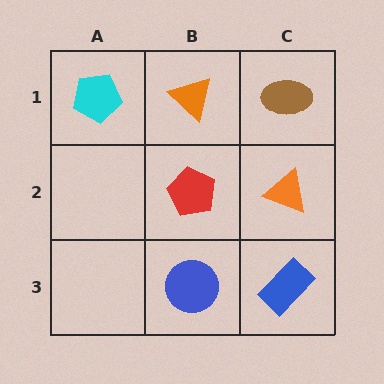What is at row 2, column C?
An orange triangle.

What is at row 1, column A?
A cyan pentagon.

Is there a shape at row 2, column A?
No, that cell is empty.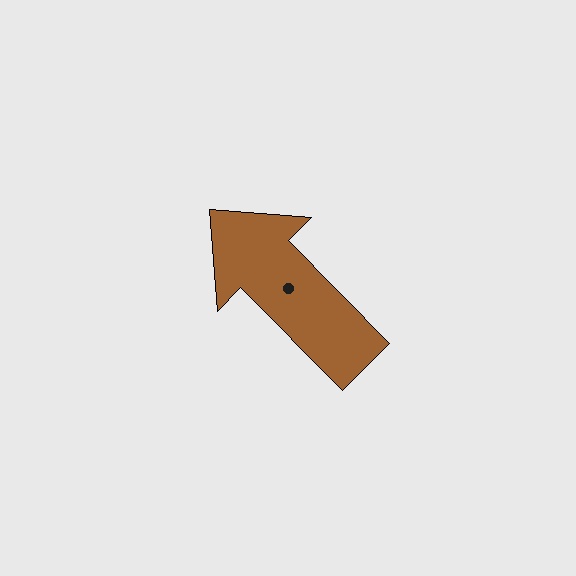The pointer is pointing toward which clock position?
Roughly 11 o'clock.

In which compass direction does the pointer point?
Northwest.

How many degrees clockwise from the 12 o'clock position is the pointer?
Approximately 315 degrees.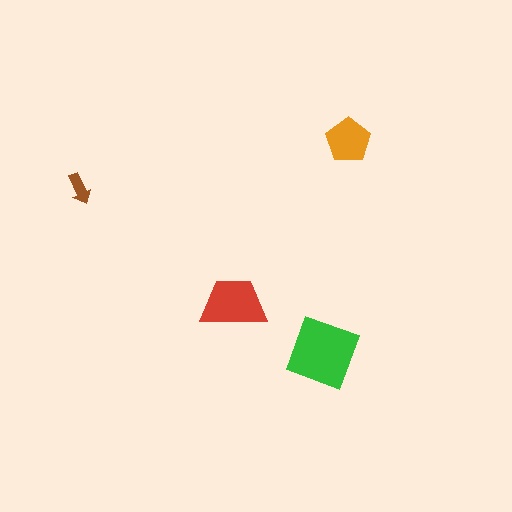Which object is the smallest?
The brown arrow.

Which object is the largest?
The green square.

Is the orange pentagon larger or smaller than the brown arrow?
Larger.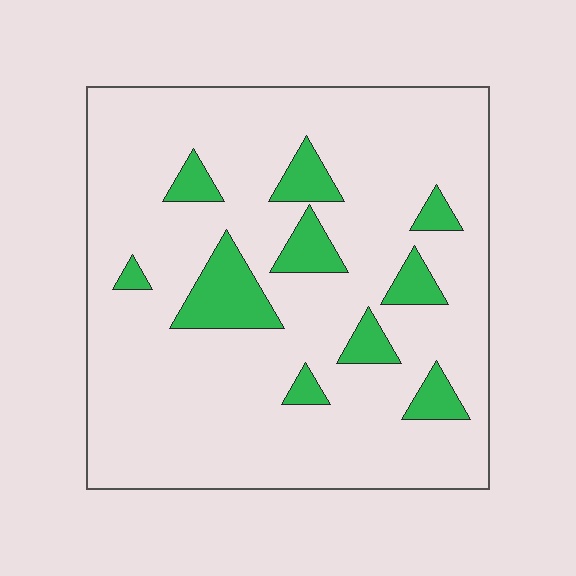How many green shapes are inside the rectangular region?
10.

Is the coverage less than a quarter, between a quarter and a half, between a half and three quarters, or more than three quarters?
Less than a quarter.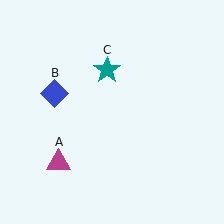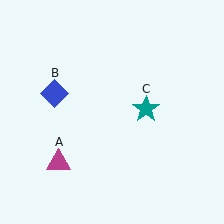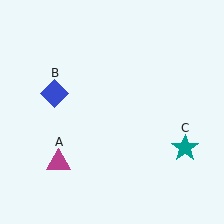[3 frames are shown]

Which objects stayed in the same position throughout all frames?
Magenta triangle (object A) and blue diamond (object B) remained stationary.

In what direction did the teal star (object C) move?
The teal star (object C) moved down and to the right.